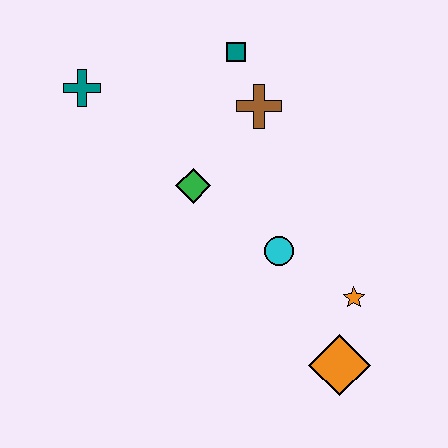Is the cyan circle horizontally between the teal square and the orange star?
Yes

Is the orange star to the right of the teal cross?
Yes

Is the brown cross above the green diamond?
Yes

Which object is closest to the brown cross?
The teal square is closest to the brown cross.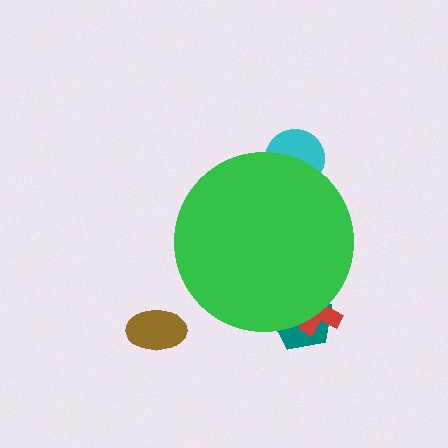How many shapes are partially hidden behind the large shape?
3 shapes are partially hidden.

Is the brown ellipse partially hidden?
No, the brown ellipse is fully visible.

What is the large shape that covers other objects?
A green circle.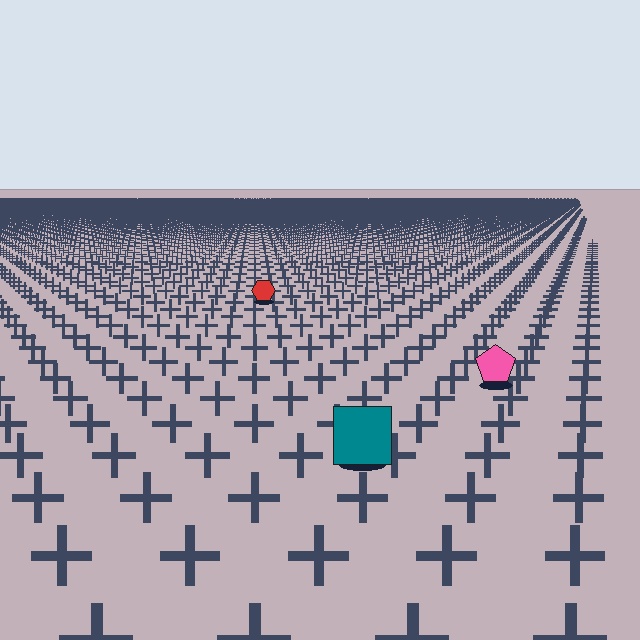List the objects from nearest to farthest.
From nearest to farthest: the teal square, the pink pentagon, the red hexagon.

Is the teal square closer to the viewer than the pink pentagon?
Yes. The teal square is closer — you can tell from the texture gradient: the ground texture is coarser near it.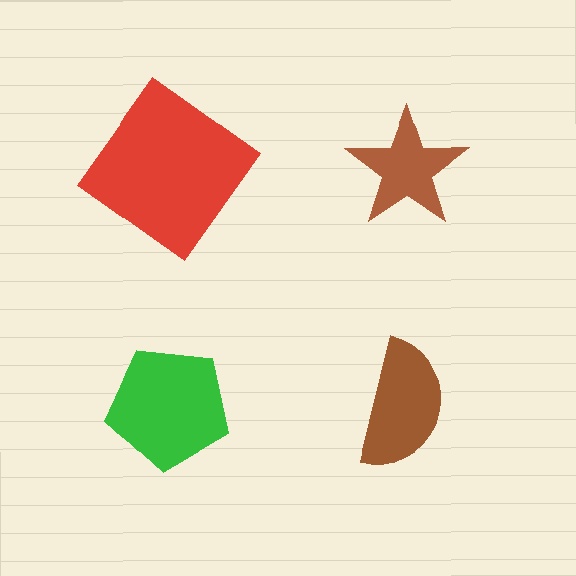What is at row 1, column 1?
A red diamond.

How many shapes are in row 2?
2 shapes.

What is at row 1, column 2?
A brown star.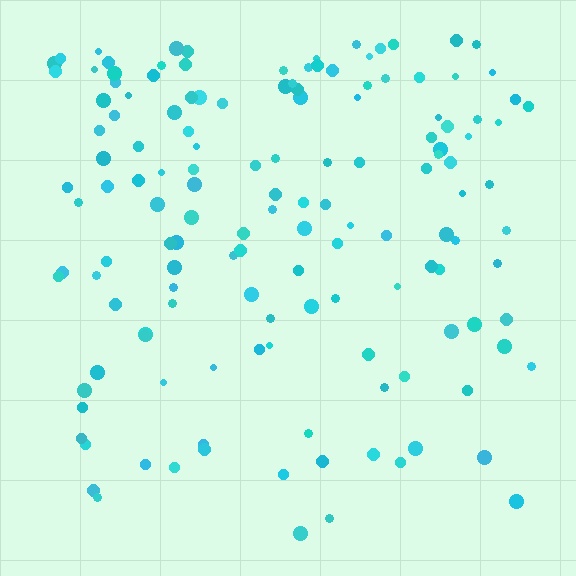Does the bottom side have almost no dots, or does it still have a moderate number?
Still a moderate number, just noticeably fewer than the top.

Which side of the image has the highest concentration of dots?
The top.